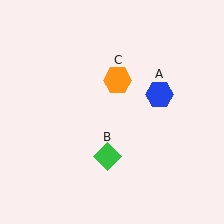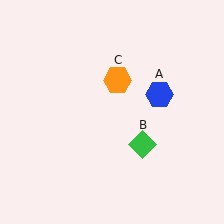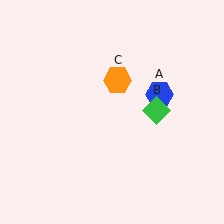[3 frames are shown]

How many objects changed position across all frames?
1 object changed position: green diamond (object B).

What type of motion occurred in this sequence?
The green diamond (object B) rotated counterclockwise around the center of the scene.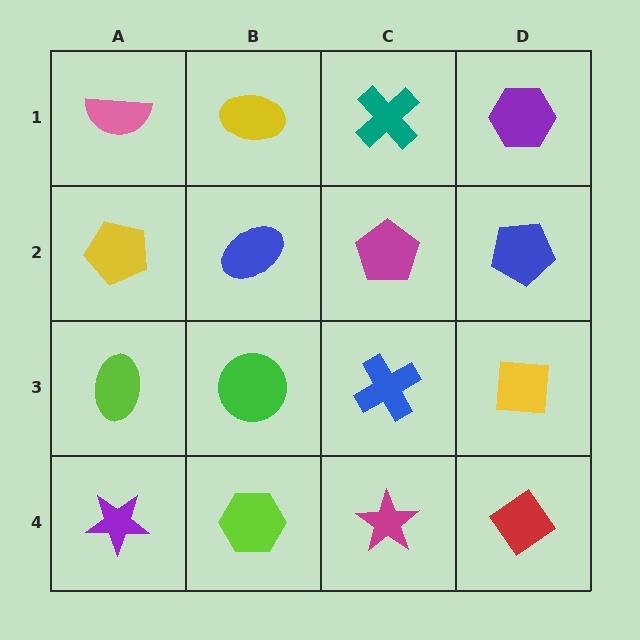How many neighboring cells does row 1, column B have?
3.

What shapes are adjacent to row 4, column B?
A green circle (row 3, column B), a purple star (row 4, column A), a magenta star (row 4, column C).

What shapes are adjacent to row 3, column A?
A yellow pentagon (row 2, column A), a purple star (row 4, column A), a green circle (row 3, column B).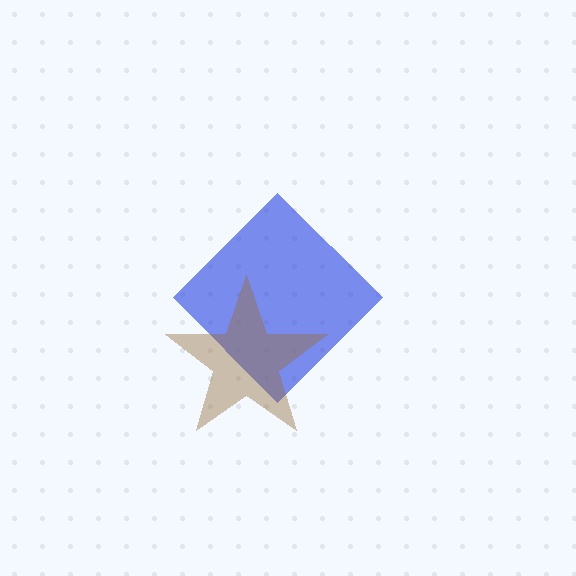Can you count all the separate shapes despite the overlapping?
Yes, there are 2 separate shapes.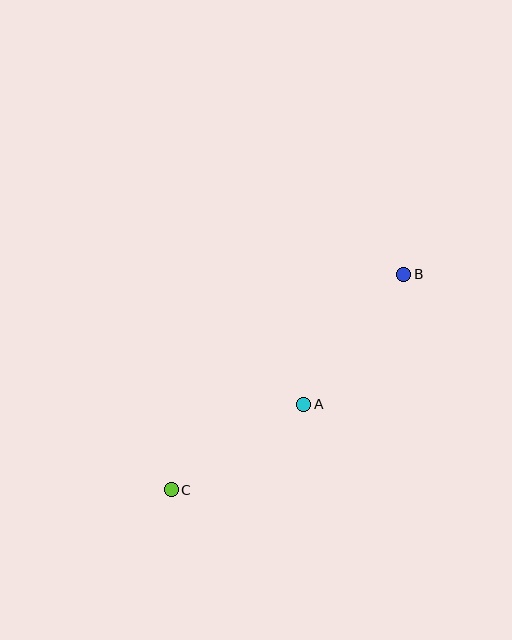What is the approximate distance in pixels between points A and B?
The distance between A and B is approximately 164 pixels.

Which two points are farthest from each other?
Points B and C are farthest from each other.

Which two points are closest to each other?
Points A and C are closest to each other.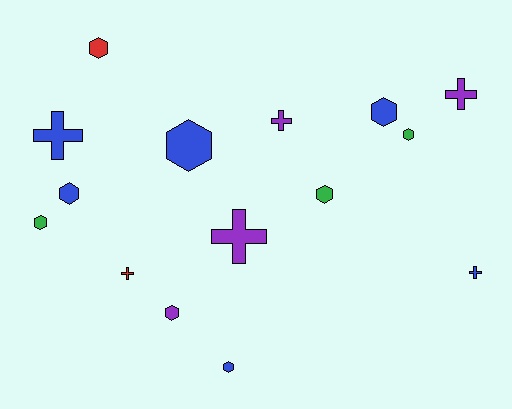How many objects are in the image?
There are 15 objects.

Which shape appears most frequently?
Hexagon, with 9 objects.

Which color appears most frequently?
Blue, with 6 objects.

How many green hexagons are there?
There are 3 green hexagons.